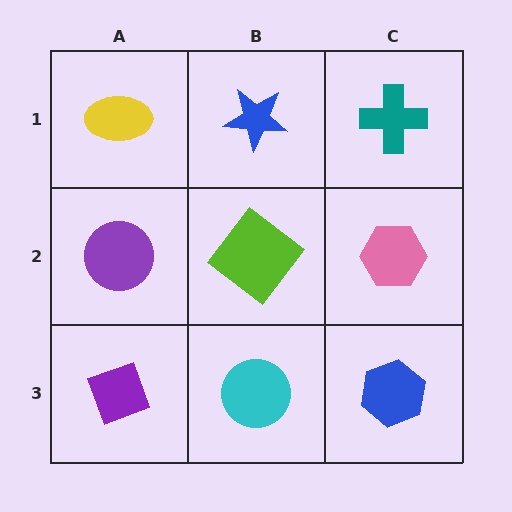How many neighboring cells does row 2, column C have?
3.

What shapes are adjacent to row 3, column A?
A purple circle (row 2, column A), a cyan circle (row 3, column B).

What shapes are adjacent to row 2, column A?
A yellow ellipse (row 1, column A), a purple diamond (row 3, column A), a lime diamond (row 2, column B).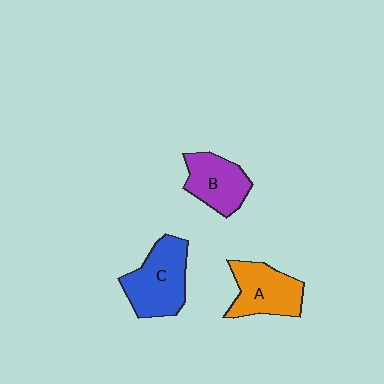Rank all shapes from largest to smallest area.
From largest to smallest: C (blue), A (orange), B (purple).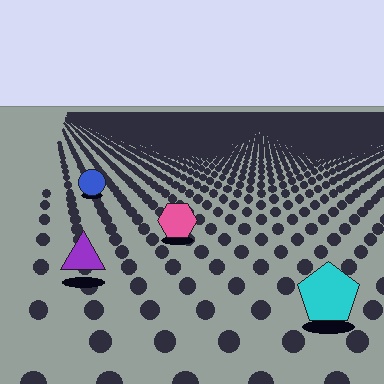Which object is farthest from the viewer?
The blue circle is farthest from the viewer. It appears smaller and the ground texture around it is denser.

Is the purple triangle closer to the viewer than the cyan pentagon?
No. The cyan pentagon is closer — you can tell from the texture gradient: the ground texture is coarser near it.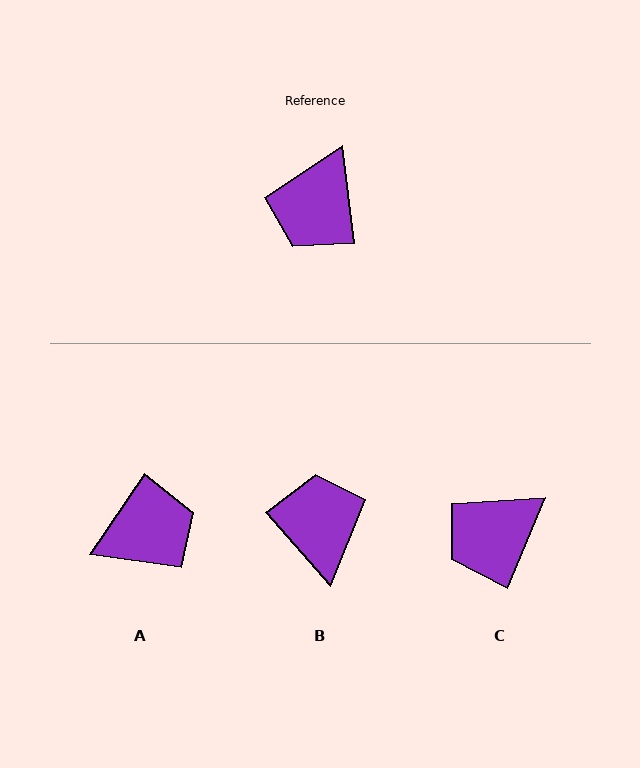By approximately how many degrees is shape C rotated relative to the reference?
Approximately 30 degrees clockwise.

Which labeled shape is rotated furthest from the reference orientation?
B, about 146 degrees away.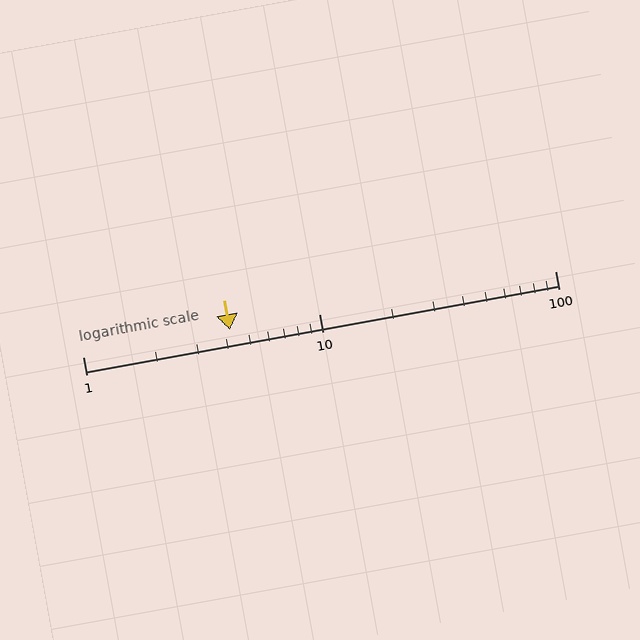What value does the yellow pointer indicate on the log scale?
The pointer indicates approximately 4.2.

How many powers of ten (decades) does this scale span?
The scale spans 2 decades, from 1 to 100.